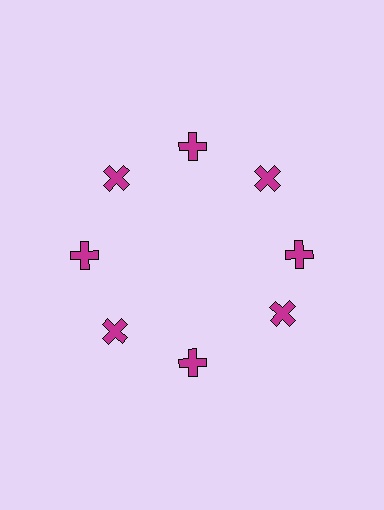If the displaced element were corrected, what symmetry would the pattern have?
It would have 8-fold rotational symmetry — the pattern would map onto itself every 45 degrees.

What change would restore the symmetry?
The symmetry would be restored by rotating it back into even spacing with its neighbors so that all 8 crosses sit at equal angles and equal distance from the center.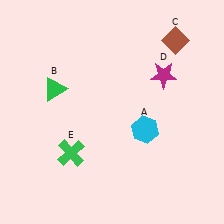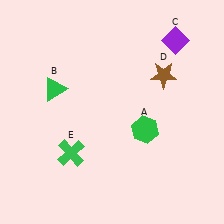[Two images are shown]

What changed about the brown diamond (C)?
In Image 1, C is brown. In Image 2, it changed to purple.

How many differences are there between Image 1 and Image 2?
There are 3 differences between the two images.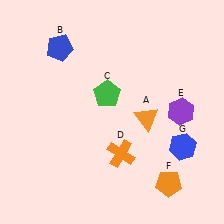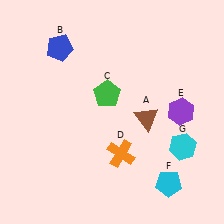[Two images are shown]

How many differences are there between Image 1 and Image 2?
There are 3 differences between the two images.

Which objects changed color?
A changed from orange to brown. F changed from orange to cyan. G changed from blue to cyan.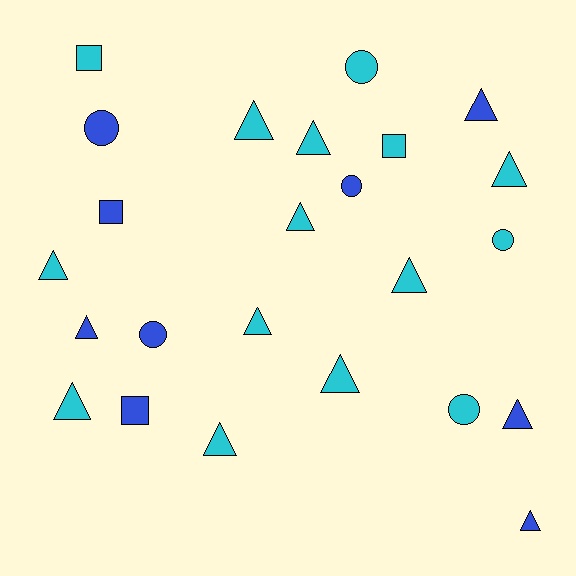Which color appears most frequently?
Cyan, with 15 objects.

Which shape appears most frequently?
Triangle, with 14 objects.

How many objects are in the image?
There are 24 objects.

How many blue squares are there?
There are 2 blue squares.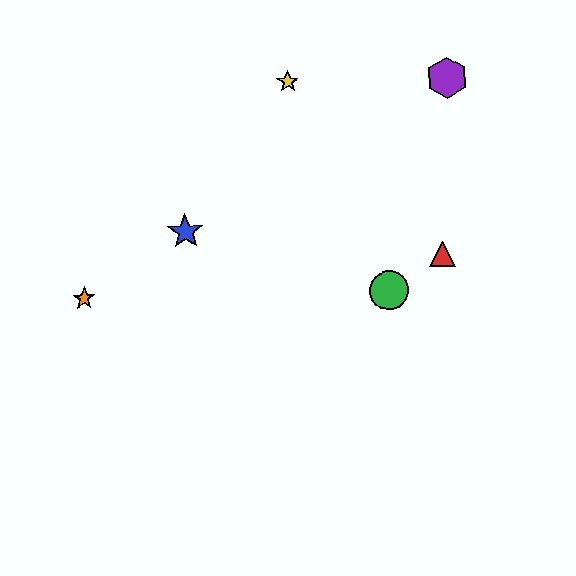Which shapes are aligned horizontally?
The green circle, the orange star are aligned horizontally.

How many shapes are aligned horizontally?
2 shapes (the green circle, the orange star) are aligned horizontally.